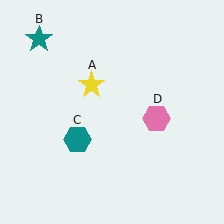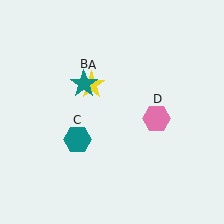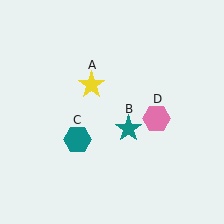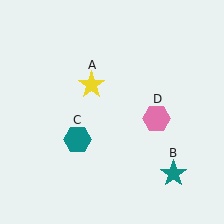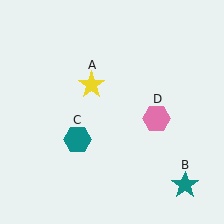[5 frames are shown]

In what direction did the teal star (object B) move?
The teal star (object B) moved down and to the right.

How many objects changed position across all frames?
1 object changed position: teal star (object B).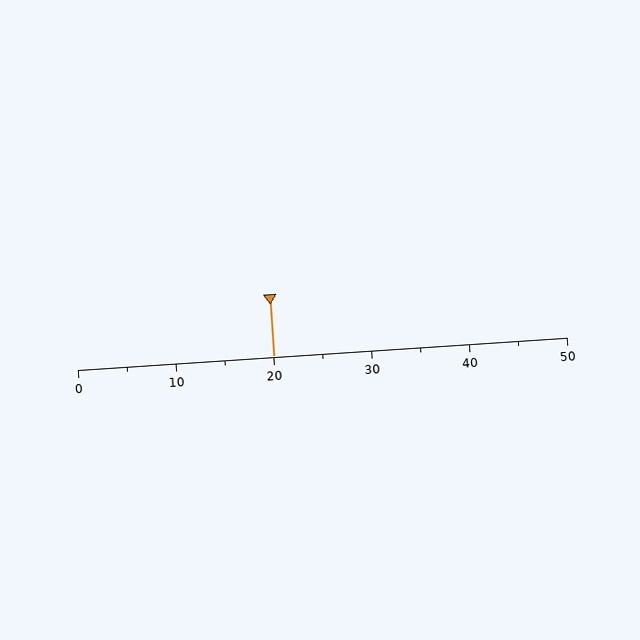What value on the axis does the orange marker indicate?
The marker indicates approximately 20.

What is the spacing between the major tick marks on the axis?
The major ticks are spaced 10 apart.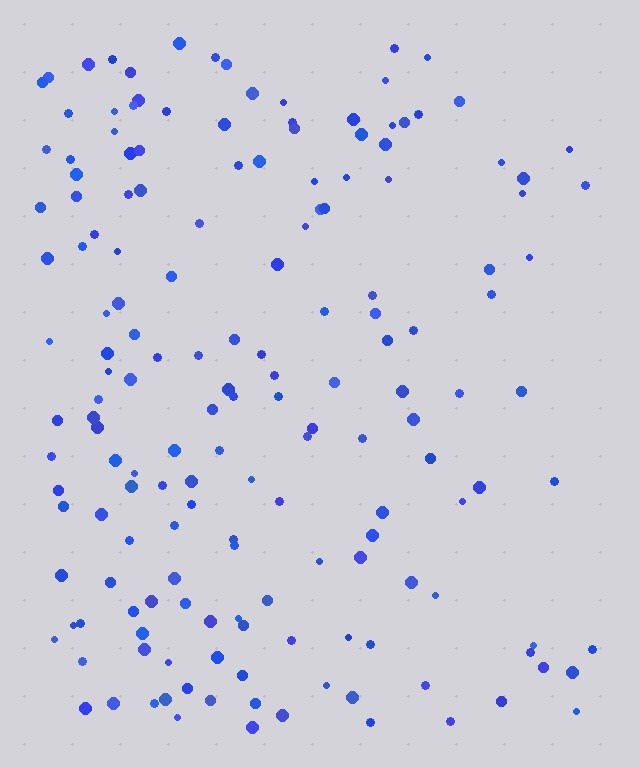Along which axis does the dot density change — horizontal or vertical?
Horizontal.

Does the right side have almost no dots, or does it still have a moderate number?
Still a moderate number, just noticeably fewer than the left.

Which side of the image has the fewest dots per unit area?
The right.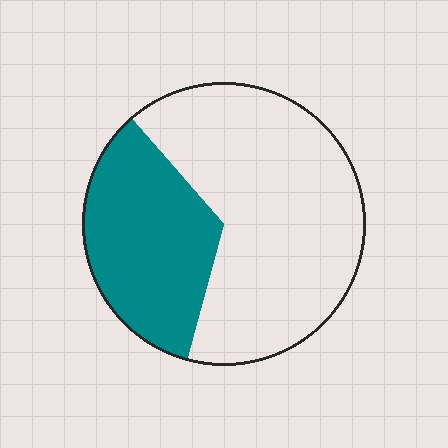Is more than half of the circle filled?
No.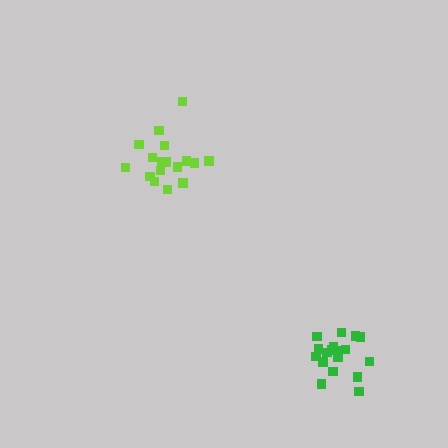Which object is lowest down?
The green cluster is bottommost.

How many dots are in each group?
Group 1: 18 dots, Group 2: 17 dots (35 total).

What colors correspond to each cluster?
The clusters are colored: green, lime.